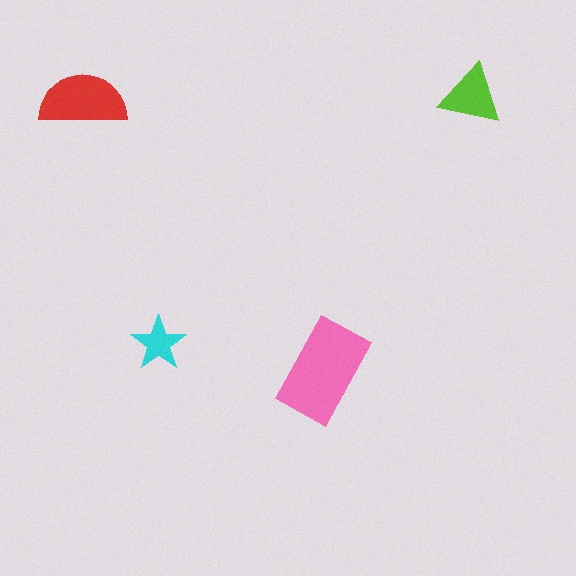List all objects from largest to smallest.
The pink rectangle, the red semicircle, the lime triangle, the cyan star.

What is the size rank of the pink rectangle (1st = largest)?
1st.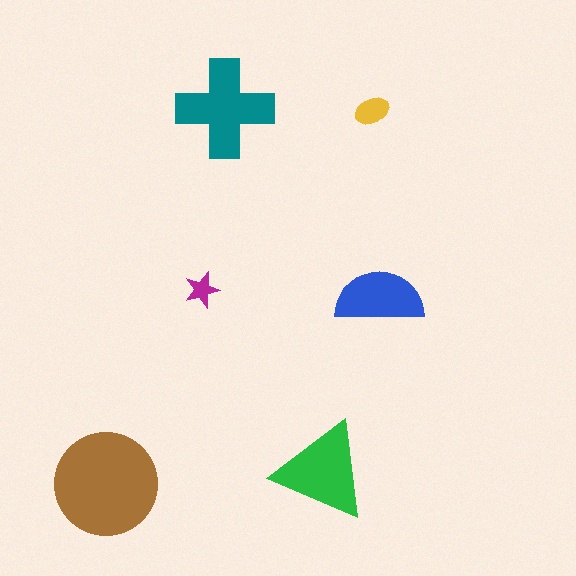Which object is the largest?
The brown circle.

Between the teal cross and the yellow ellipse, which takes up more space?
The teal cross.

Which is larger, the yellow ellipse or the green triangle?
The green triangle.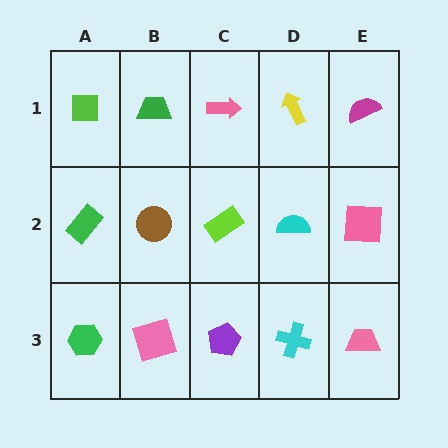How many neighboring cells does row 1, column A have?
2.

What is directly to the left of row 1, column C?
A green trapezoid.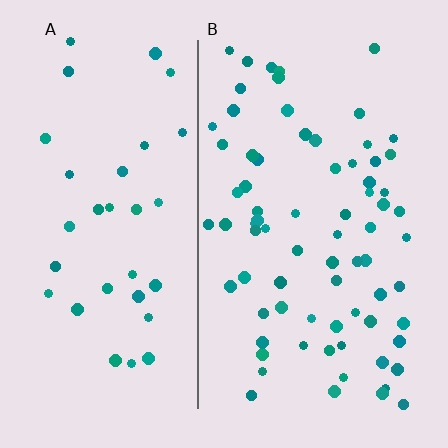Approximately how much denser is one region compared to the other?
Approximately 2.2× — region B over region A.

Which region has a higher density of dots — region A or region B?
B (the right).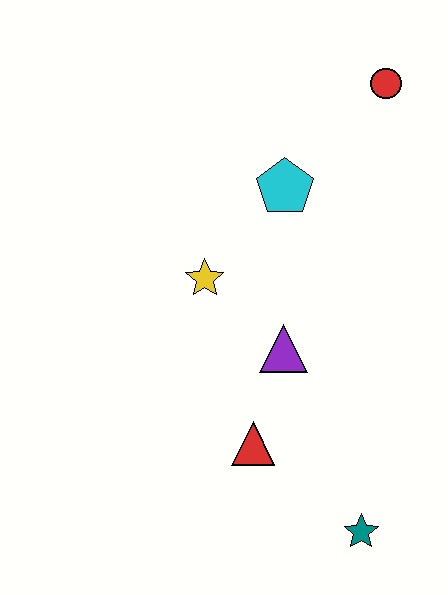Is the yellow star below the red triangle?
No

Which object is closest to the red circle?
The cyan pentagon is closest to the red circle.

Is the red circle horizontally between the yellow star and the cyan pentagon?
No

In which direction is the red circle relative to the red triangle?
The red circle is above the red triangle.